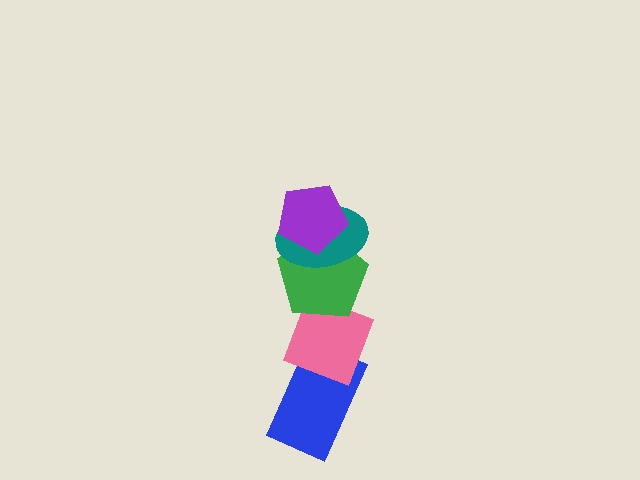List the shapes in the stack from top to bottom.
From top to bottom: the purple pentagon, the teal ellipse, the green pentagon, the pink diamond, the blue rectangle.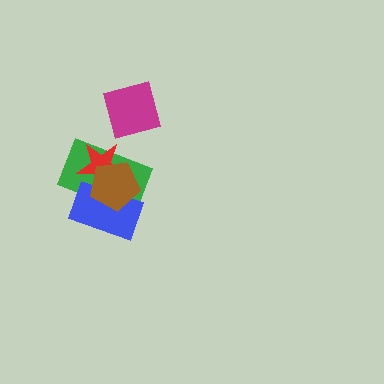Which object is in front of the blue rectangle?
The brown pentagon is in front of the blue rectangle.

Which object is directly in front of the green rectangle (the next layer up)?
The red star is directly in front of the green rectangle.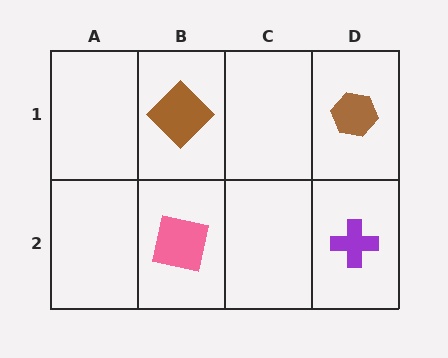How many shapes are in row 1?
2 shapes.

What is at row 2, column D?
A purple cross.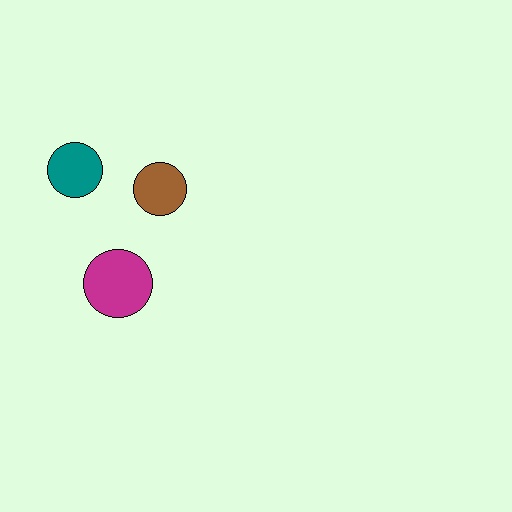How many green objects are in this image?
There are no green objects.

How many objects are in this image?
There are 3 objects.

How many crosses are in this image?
There are no crosses.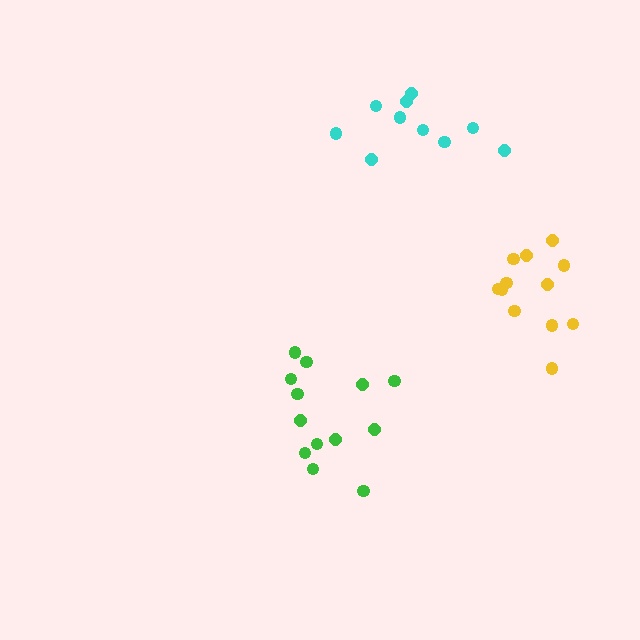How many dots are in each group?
Group 1: 13 dots, Group 2: 12 dots, Group 3: 10 dots (35 total).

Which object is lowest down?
The green cluster is bottommost.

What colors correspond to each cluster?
The clusters are colored: green, yellow, cyan.